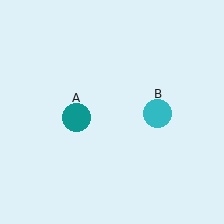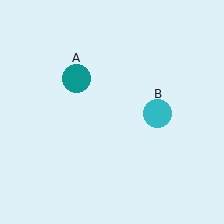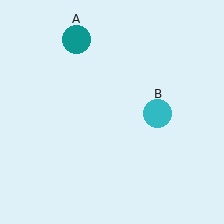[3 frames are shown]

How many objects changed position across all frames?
1 object changed position: teal circle (object A).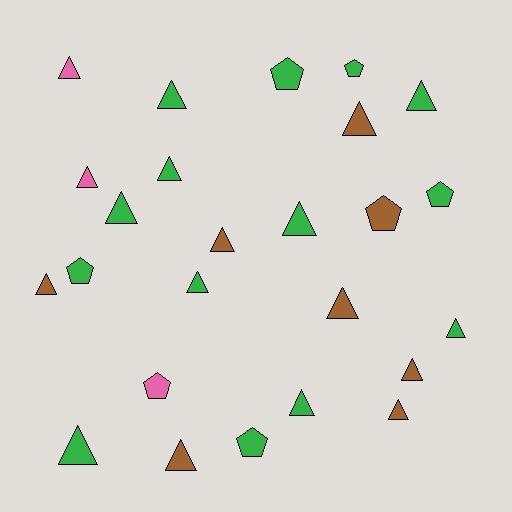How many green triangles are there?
There are 9 green triangles.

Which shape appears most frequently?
Triangle, with 18 objects.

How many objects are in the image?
There are 25 objects.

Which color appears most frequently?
Green, with 14 objects.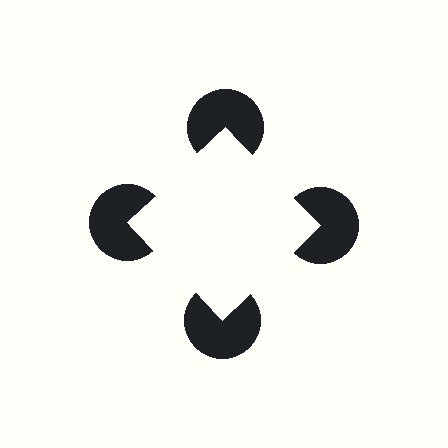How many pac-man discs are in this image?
There are 4 — one at each vertex of the illusory square.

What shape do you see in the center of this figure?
An illusory square — its edges are inferred from the aligned wedge cuts in the pac-man discs, not physically drawn.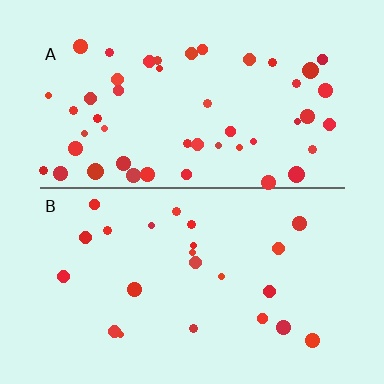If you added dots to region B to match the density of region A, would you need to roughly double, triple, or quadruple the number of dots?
Approximately double.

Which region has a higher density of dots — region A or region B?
A (the top).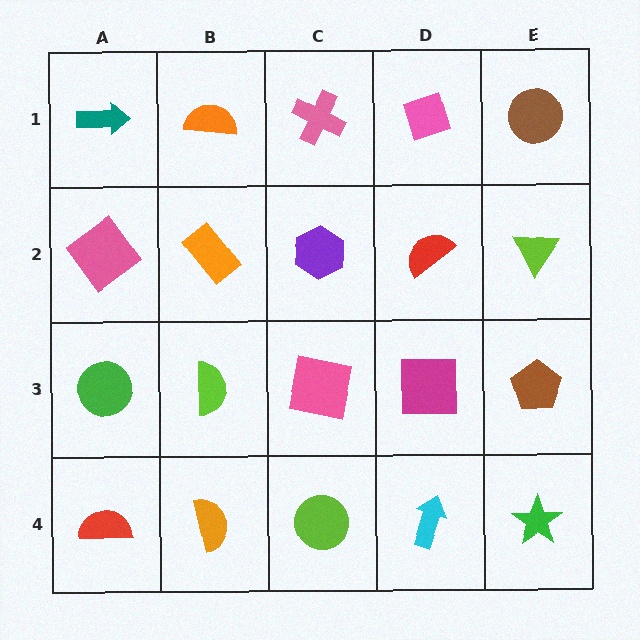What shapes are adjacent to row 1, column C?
A purple hexagon (row 2, column C), an orange semicircle (row 1, column B), a pink diamond (row 1, column D).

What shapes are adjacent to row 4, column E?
A brown pentagon (row 3, column E), a cyan arrow (row 4, column D).